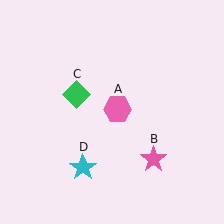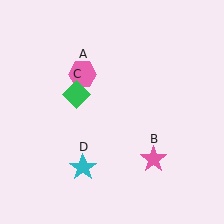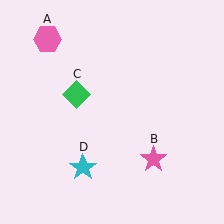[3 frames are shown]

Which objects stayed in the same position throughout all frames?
Pink star (object B) and green diamond (object C) and cyan star (object D) remained stationary.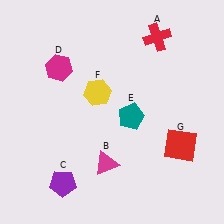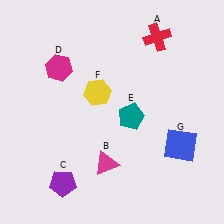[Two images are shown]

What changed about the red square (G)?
In Image 1, G is red. In Image 2, it changed to blue.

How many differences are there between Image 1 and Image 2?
There is 1 difference between the two images.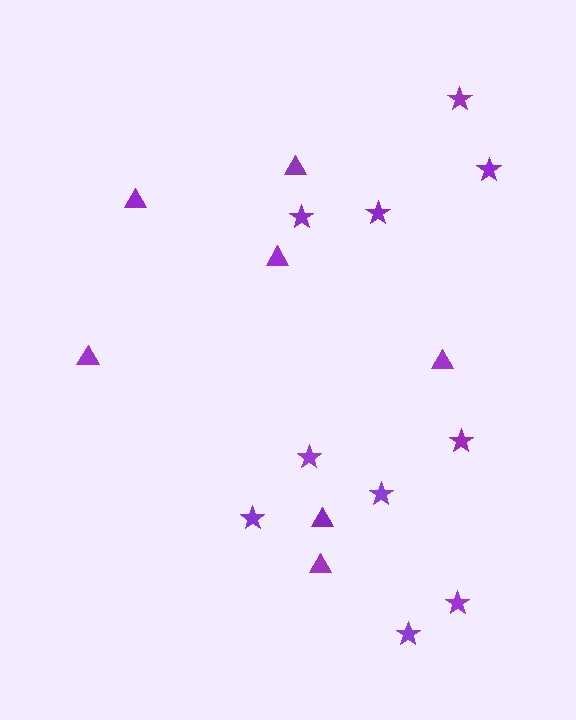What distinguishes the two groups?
There are 2 groups: one group of stars (10) and one group of triangles (7).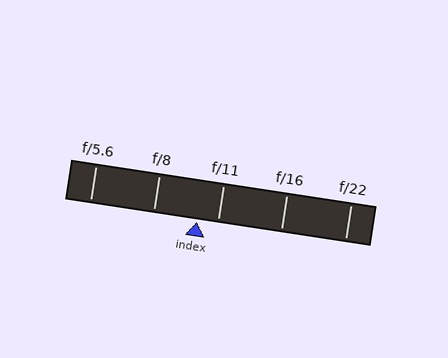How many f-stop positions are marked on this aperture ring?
There are 5 f-stop positions marked.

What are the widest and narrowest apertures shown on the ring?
The widest aperture shown is f/5.6 and the narrowest is f/22.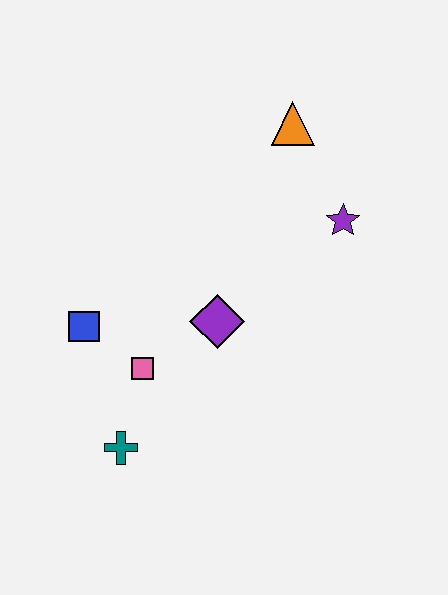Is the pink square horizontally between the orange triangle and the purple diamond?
No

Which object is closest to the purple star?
The orange triangle is closest to the purple star.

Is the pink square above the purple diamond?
No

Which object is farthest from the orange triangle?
The teal cross is farthest from the orange triangle.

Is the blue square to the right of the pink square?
No